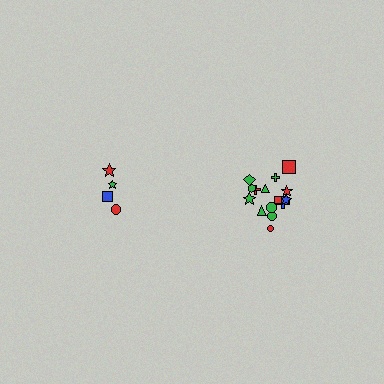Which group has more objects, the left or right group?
The right group.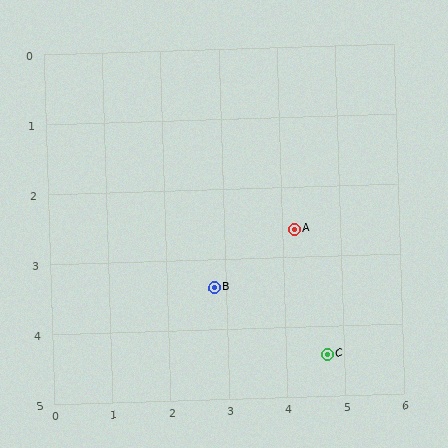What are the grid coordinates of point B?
Point B is at approximately (2.8, 3.4).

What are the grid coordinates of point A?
Point A is at approximately (4.2, 2.6).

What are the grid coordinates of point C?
Point C is at approximately (4.7, 4.4).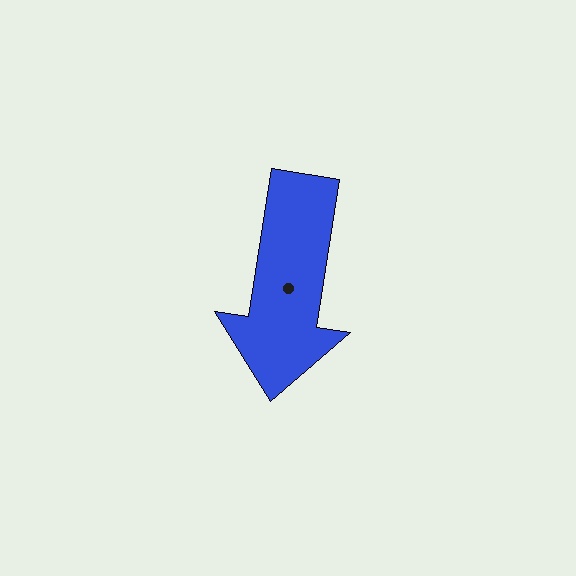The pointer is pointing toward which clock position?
Roughly 6 o'clock.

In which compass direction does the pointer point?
South.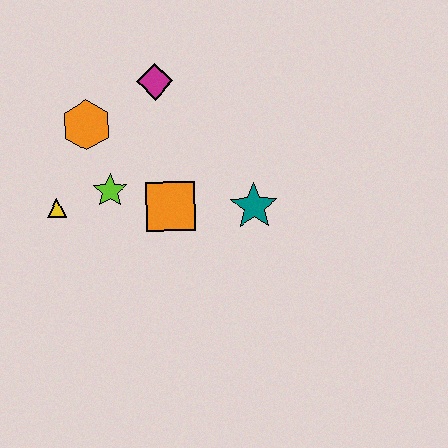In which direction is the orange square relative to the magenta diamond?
The orange square is below the magenta diamond.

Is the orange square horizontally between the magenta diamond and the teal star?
Yes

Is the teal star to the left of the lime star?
No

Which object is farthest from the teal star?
The yellow triangle is farthest from the teal star.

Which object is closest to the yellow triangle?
The lime star is closest to the yellow triangle.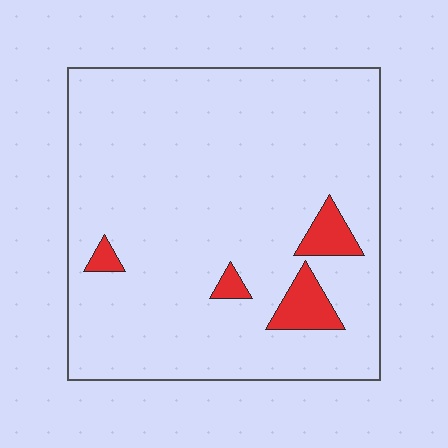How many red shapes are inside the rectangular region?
4.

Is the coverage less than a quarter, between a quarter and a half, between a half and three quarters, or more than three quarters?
Less than a quarter.